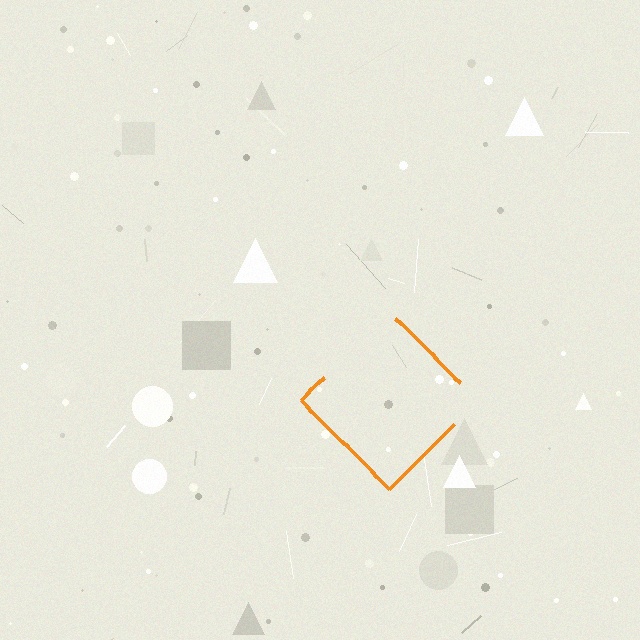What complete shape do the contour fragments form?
The contour fragments form a diamond.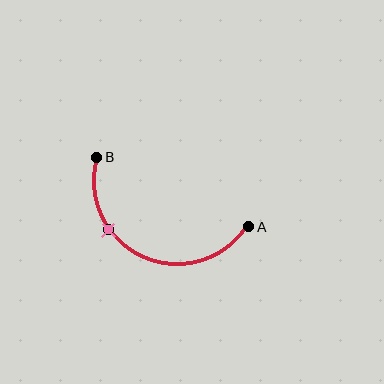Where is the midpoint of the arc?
The arc midpoint is the point on the curve farthest from the straight line joining A and B. It sits below that line.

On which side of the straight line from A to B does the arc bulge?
The arc bulges below the straight line connecting A and B.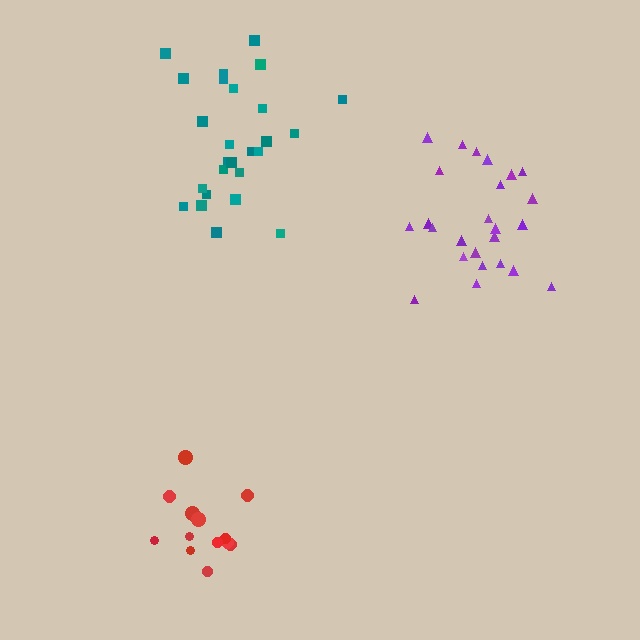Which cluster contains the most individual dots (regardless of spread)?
Teal (26).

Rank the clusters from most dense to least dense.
red, purple, teal.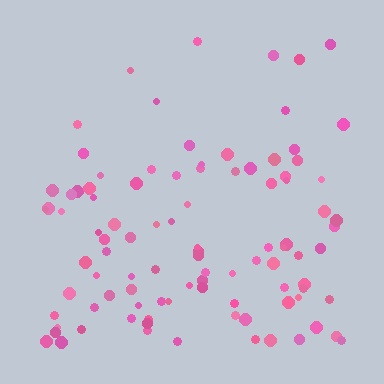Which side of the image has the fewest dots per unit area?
The top.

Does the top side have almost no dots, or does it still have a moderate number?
Still a moderate number, just noticeably fewer than the bottom.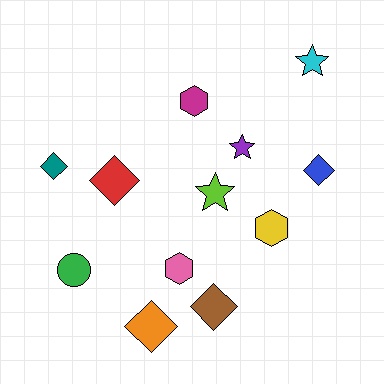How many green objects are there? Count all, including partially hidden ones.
There is 1 green object.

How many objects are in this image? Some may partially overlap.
There are 12 objects.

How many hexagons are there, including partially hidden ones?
There are 3 hexagons.